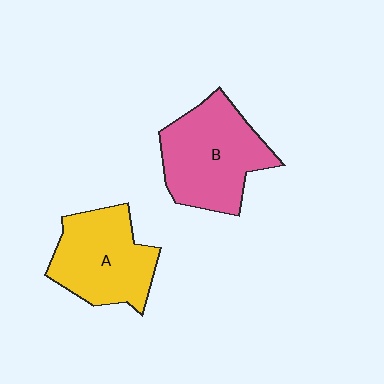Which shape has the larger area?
Shape B (pink).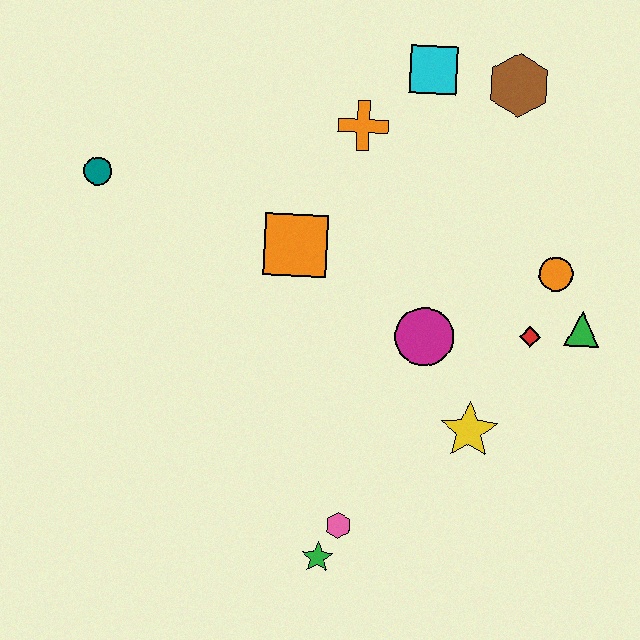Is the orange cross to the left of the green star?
No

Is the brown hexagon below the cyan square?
Yes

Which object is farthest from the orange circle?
The teal circle is farthest from the orange circle.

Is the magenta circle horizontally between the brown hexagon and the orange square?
Yes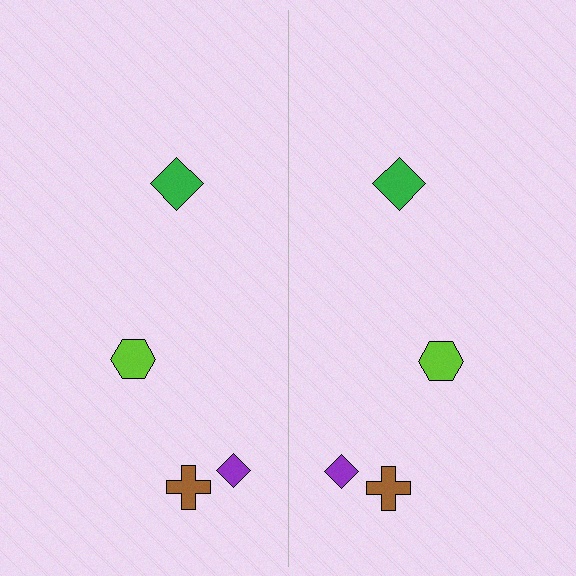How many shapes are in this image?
There are 8 shapes in this image.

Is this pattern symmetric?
Yes, this pattern has bilateral (reflection) symmetry.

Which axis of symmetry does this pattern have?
The pattern has a vertical axis of symmetry running through the center of the image.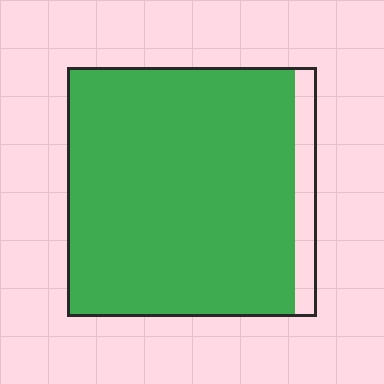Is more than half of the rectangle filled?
Yes.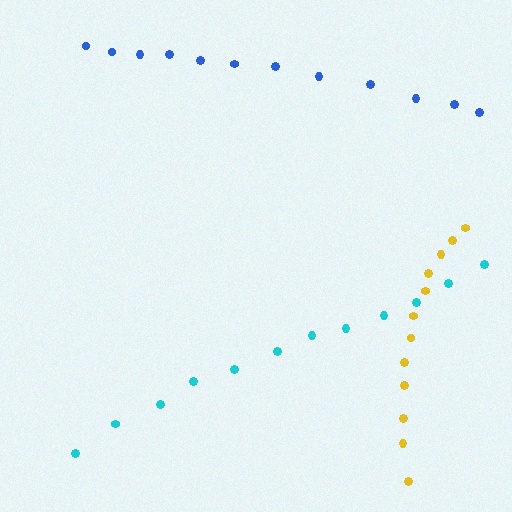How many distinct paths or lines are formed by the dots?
There are 3 distinct paths.